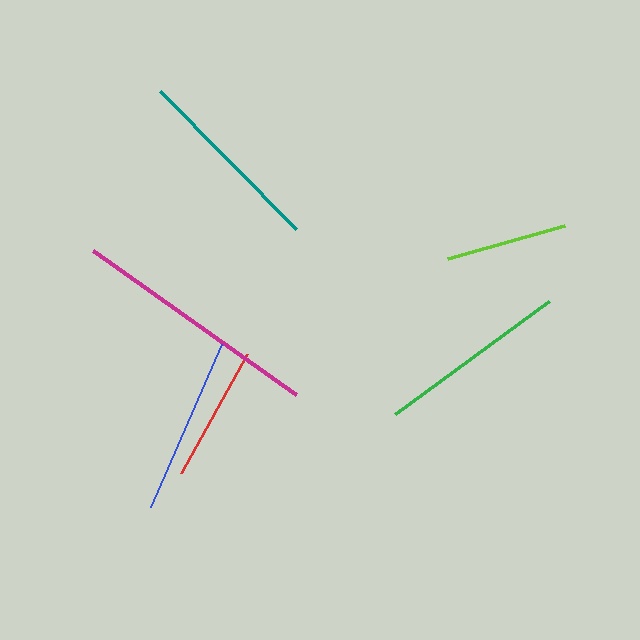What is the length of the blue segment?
The blue segment is approximately 178 pixels long.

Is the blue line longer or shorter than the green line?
The green line is longer than the blue line.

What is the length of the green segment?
The green segment is approximately 191 pixels long.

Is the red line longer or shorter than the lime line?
The red line is longer than the lime line.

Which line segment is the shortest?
The lime line is the shortest at approximately 121 pixels.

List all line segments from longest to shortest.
From longest to shortest: magenta, teal, green, blue, red, lime.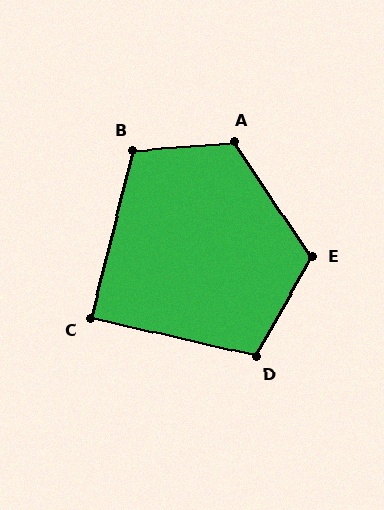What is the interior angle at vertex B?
Approximately 109 degrees (obtuse).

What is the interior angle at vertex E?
Approximately 116 degrees (obtuse).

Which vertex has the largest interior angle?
A, at approximately 120 degrees.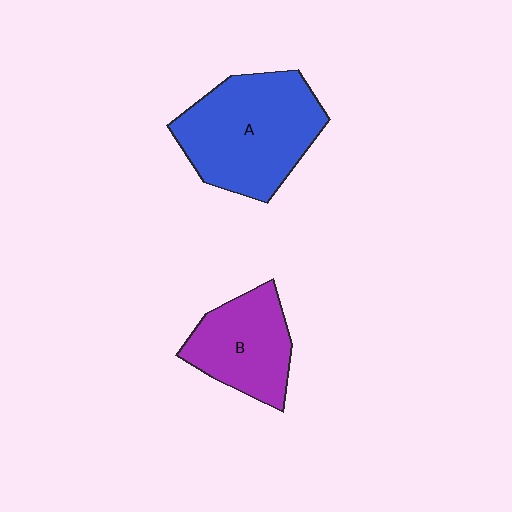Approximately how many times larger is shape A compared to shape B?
Approximately 1.6 times.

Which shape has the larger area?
Shape A (blue).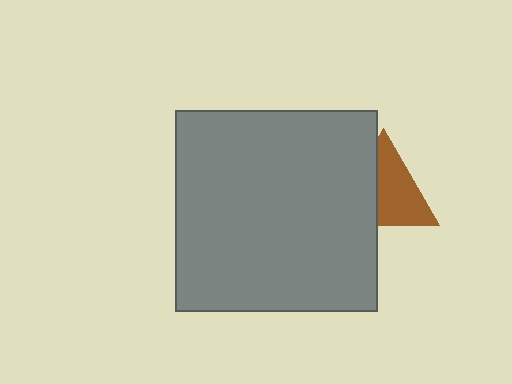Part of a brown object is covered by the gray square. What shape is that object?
It is a triangle.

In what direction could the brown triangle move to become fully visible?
The brown triangle could move right. That would shift it out from behind the gray square entirely.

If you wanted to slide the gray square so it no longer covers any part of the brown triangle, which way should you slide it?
Slide it left — that is the most direct way to separate the two shapes.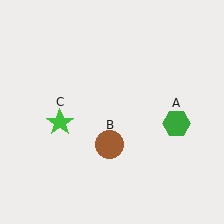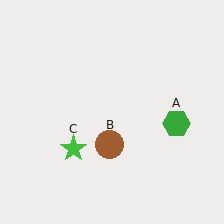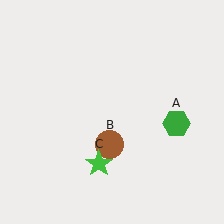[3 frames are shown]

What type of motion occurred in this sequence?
The green star (object C) rotated counterclockwise around the center of the scene.